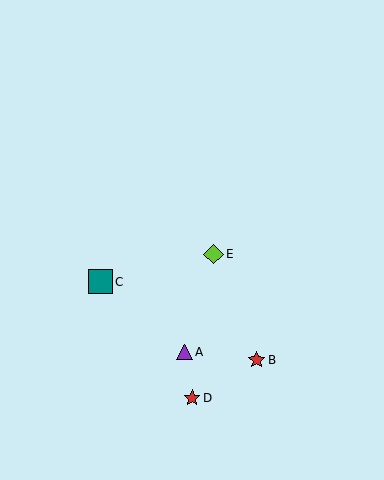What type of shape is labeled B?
Shape B is a red star.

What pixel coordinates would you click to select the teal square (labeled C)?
Click at (100, 282) to select the teal square C.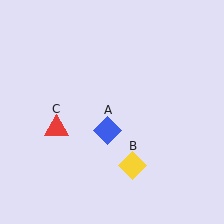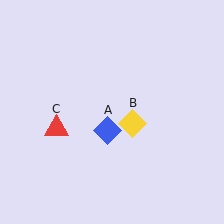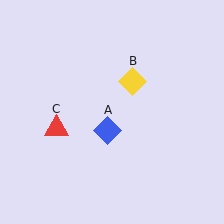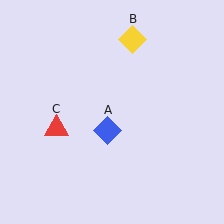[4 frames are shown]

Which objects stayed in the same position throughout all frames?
Blue diamond (object A) and red triangle (object C) remained stationary.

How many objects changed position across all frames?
1 object changed position: yellow diamond (object B).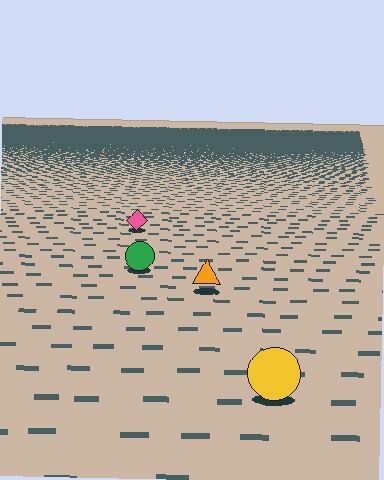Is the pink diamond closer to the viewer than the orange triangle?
No. The orange triangle is closer — you can tell from the texture gradient: the ground texture is coarser near it.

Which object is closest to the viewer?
The yellow circle is closest. The texture marks near it are larger and more spread out.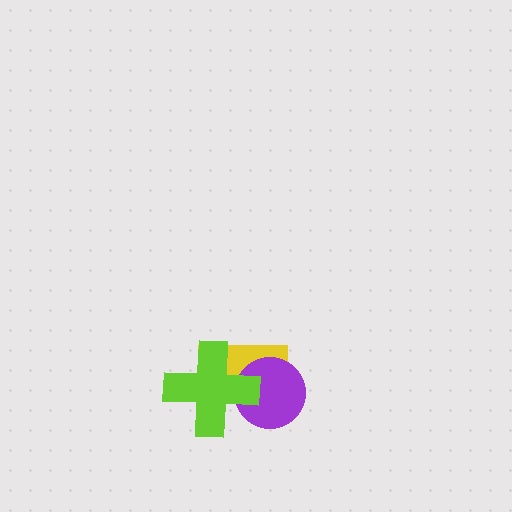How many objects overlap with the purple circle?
2 objects overlap with the purple circle.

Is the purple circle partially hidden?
Yes, it is partially covered by another shape.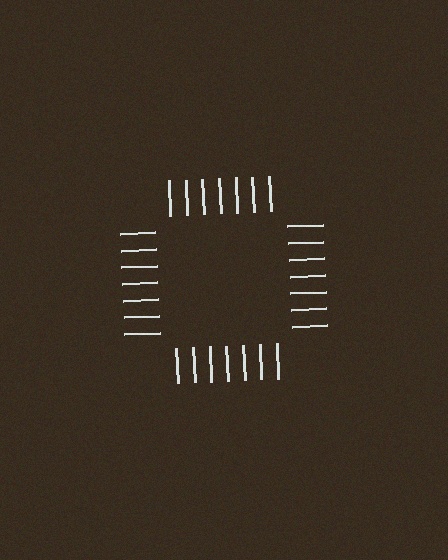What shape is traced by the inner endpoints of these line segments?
An illusory square — the line segments terminate on its edges but no continuous stroke is drawn.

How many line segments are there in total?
28 — 7 along each of the 4 edges.